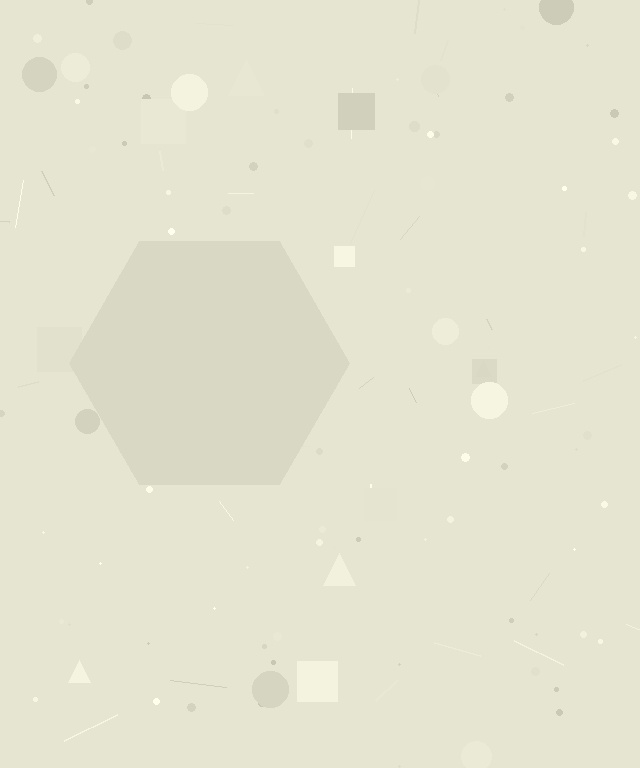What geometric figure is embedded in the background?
A hexagon is embedded in the background.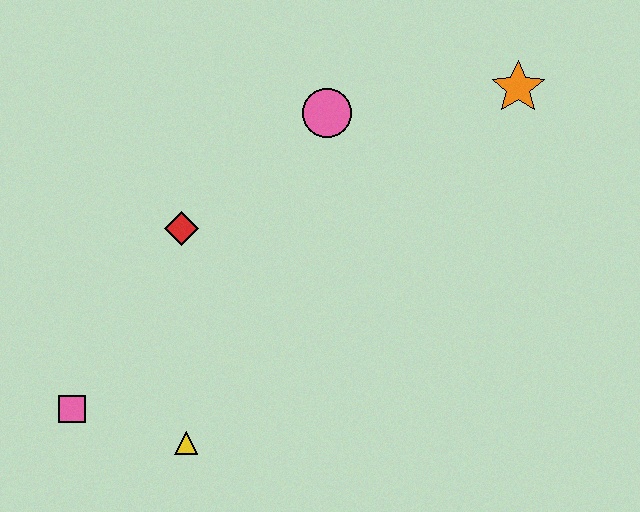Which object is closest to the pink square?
The yellow triangle is closest to the pink square.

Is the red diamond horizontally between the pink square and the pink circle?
Yes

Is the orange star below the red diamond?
No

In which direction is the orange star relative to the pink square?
The orange star is to the right of the pink square.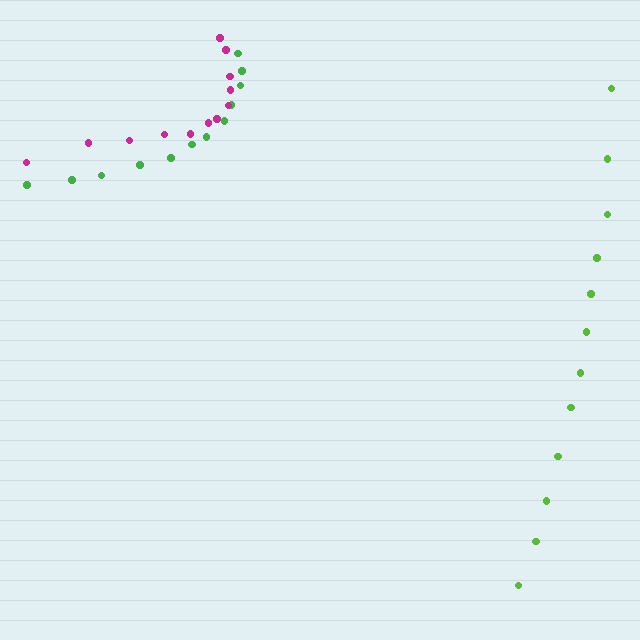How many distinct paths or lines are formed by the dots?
There are 3 distinct paths.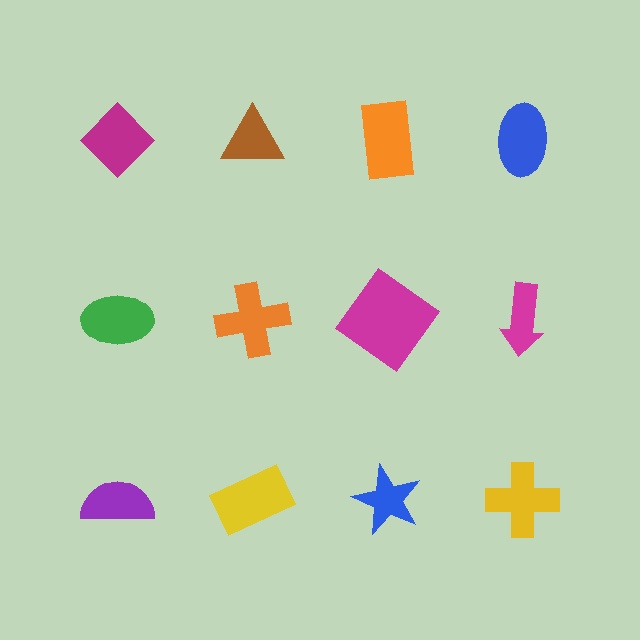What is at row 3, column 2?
A yellow rectangle.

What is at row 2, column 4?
A magenta arrow.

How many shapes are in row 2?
4 shapes.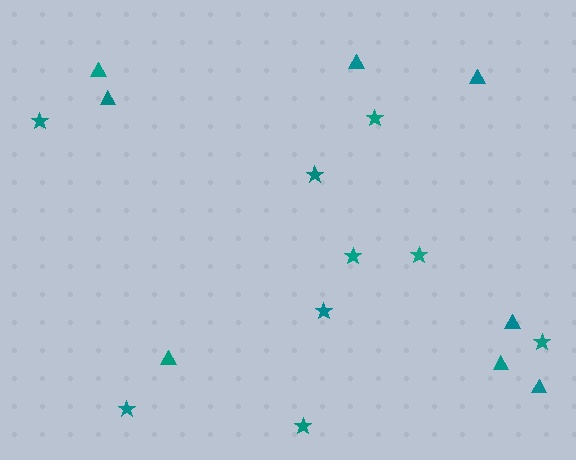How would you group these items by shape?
There are 2 groups: one group of triangles (8) and one group of stars (9).